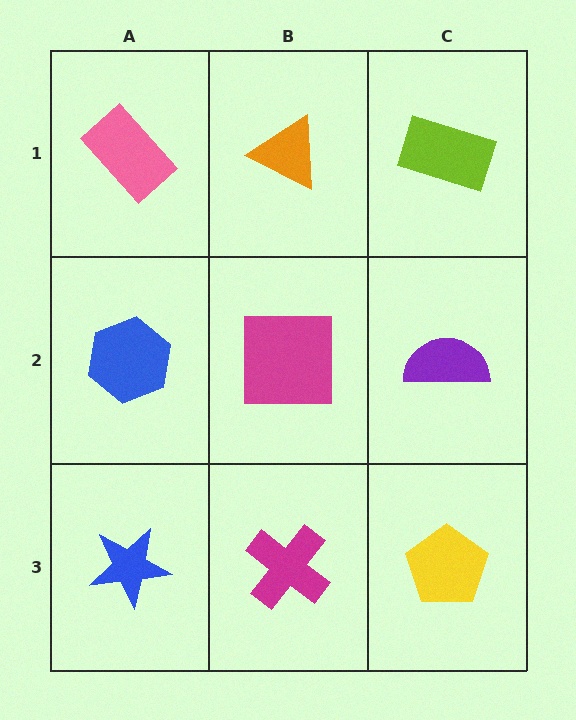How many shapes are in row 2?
3 shapes.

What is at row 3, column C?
A yellow pentagon.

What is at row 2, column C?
A purple semicircle.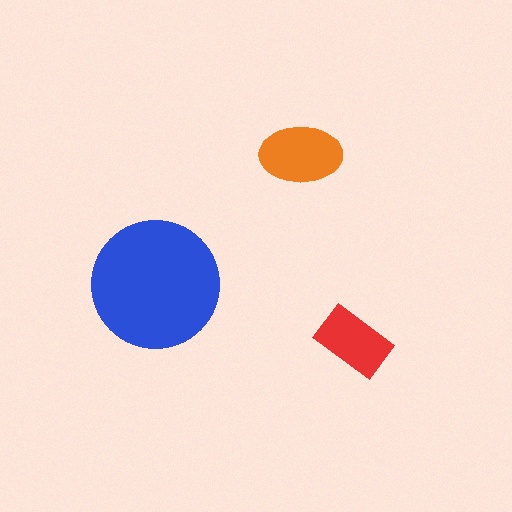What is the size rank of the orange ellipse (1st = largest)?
2nd.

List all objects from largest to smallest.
The blue circle, the orange ellipse, the red rectangle.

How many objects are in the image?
There are 3 objects in the image.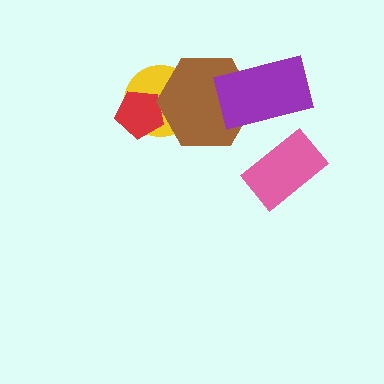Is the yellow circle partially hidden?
Yes, it is partially covered by another shape.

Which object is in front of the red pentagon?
The brown hexagon is in front of the red pentagon.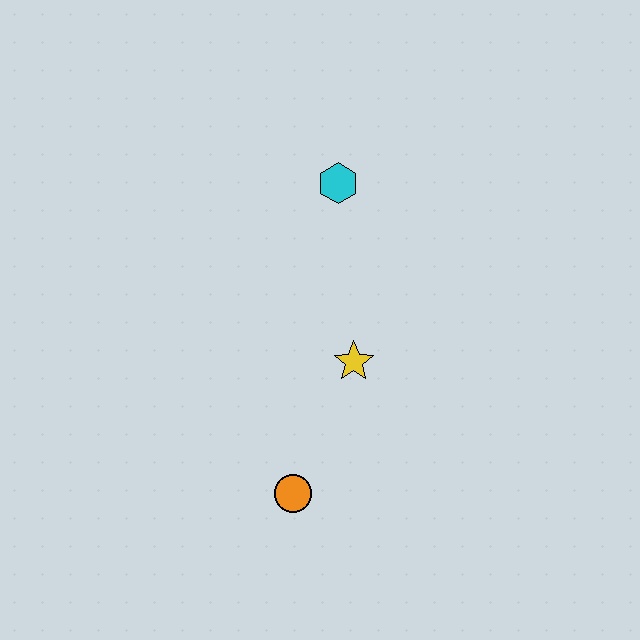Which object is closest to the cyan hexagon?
The yellow star is closest to the cyan hexagon.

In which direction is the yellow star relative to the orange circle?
The yellow star is above the orange circle.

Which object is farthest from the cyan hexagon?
The orange circle is farthest from the cyan hexagon.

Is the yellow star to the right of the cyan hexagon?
Yes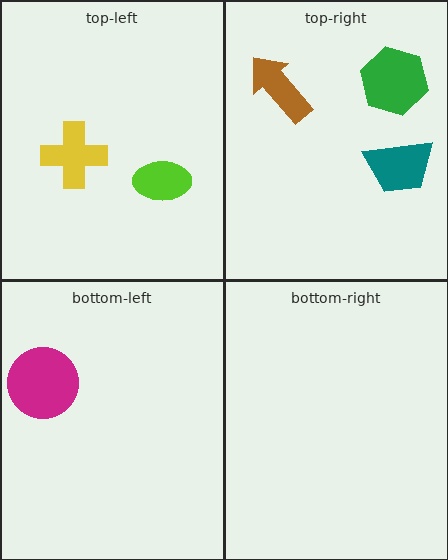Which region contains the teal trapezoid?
The top-right region.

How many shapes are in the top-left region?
2.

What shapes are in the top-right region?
The teal trapezoid, the brown arrow, the green hexagon.